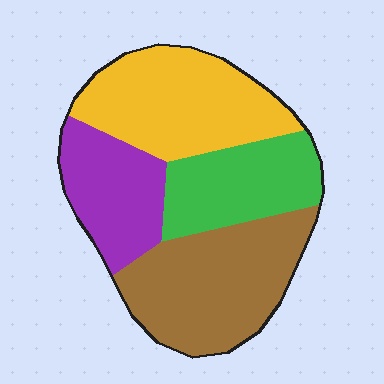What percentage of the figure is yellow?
Yellow covers around 30% of the figure.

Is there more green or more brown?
Brown.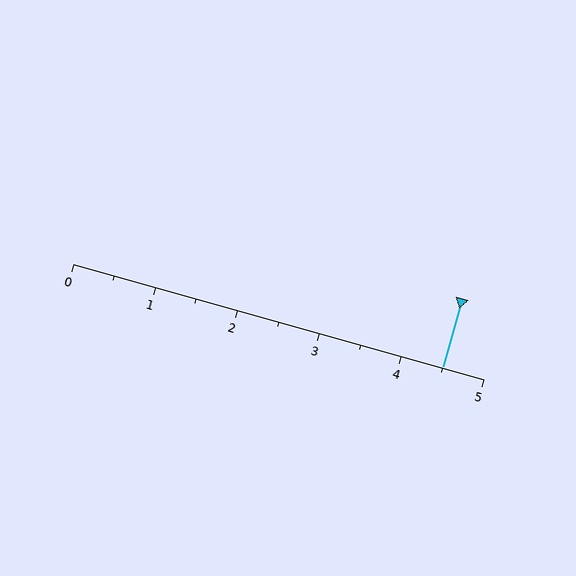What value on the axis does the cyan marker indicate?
The marker indicates approximately 4.5.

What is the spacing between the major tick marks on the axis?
The major ticks are spaced 1 apart.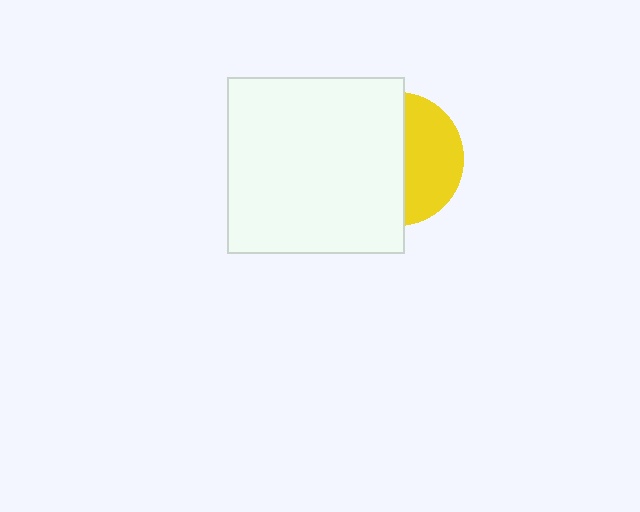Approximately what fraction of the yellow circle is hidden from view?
Roughly 58% of the yellow circle is hidden behind the white square.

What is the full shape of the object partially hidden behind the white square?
The partially hidden object is a yellow circle.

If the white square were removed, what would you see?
You would see the complete yellow circle.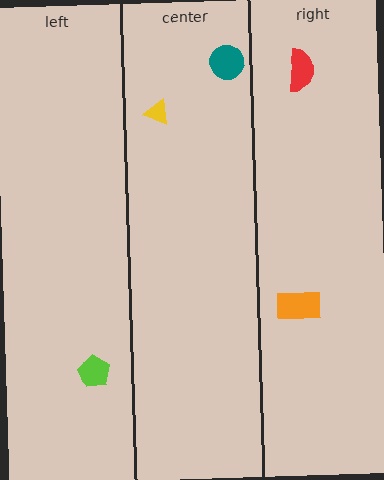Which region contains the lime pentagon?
The left region.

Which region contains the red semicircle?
The right region.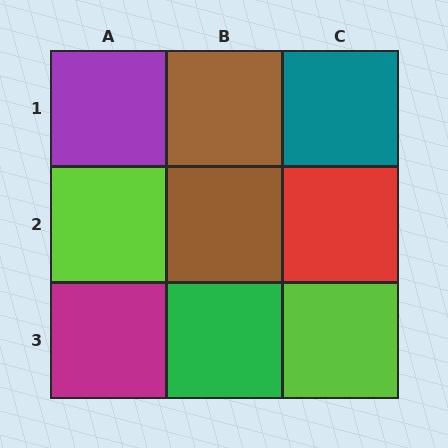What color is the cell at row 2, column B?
Brown.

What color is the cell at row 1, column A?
Purple.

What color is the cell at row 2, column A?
Lime.